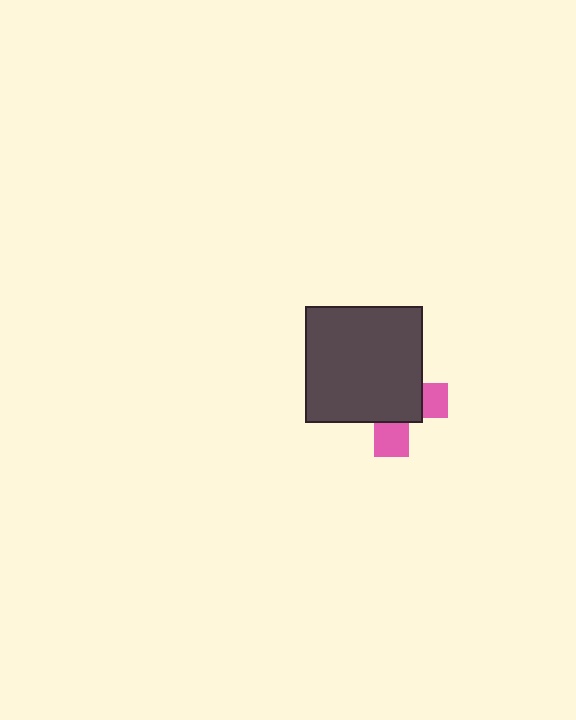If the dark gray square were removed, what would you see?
You would see the complete pink cross.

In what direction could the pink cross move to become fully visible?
The pink cross could move toward the lower-right. That would shift it out from behind the dark gray square entirely.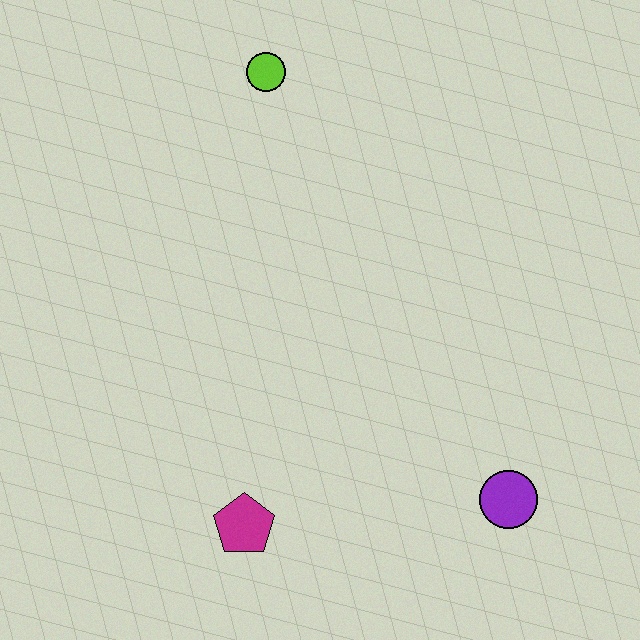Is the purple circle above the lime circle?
No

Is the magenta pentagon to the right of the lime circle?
No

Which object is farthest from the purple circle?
The lime circle is farthest from the purple circle.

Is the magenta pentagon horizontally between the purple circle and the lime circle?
No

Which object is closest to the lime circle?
The magenta pentagon is closest to the lime circle.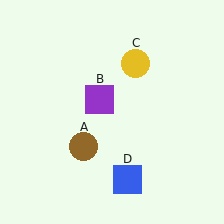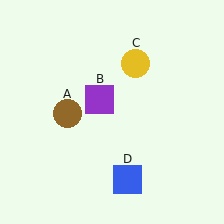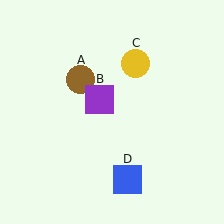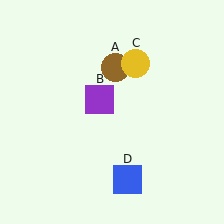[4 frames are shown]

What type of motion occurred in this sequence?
The brown circle (object A) rotated clockwise around the center of the scene.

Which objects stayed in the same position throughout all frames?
Purple square (object B) and yellow circle (object C) and blue square (object D) remained stationary.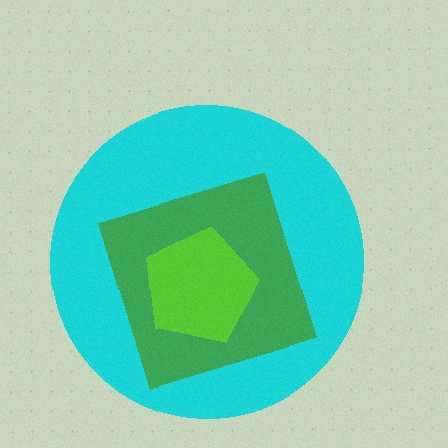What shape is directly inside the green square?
The lime pentagon.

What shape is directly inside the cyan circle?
The green square.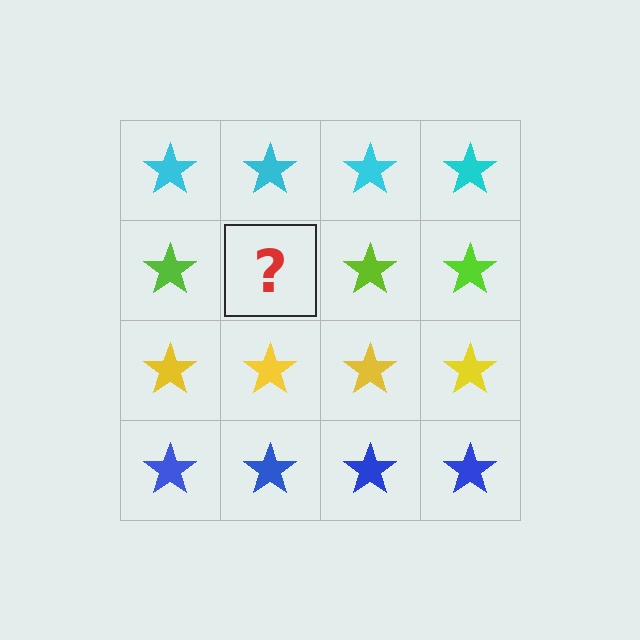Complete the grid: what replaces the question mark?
The question mark should be replaced with a lime star.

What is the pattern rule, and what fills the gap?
The rule is that each row has a consistent color. The gap should be filled with a lime star.